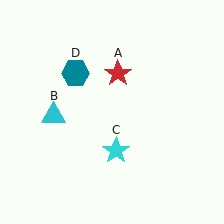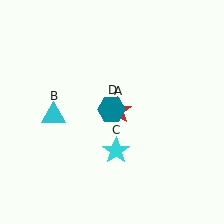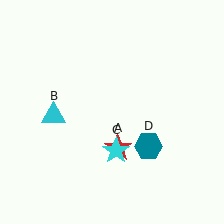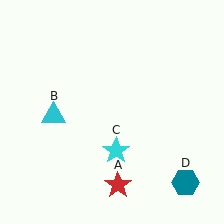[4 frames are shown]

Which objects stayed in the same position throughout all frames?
Cyan triangle (object B) and cyan star (object C) remained stationary.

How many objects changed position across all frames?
2 objects changed position: red star (object A), teal hexagon (object D).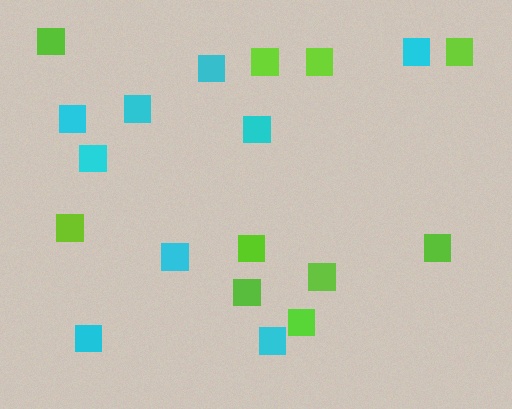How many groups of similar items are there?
There are 2 groups: one group of cyan squares (9) and one group of lime squares (10).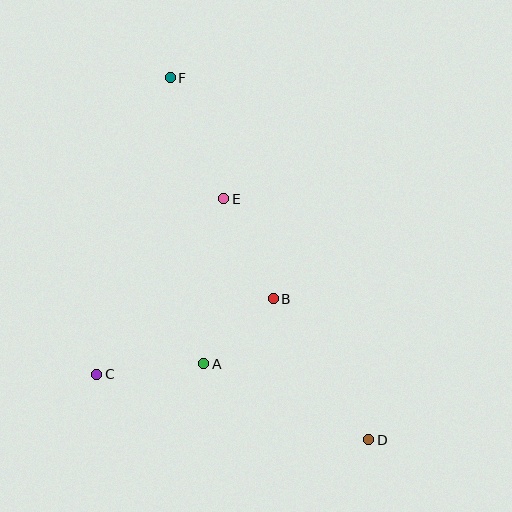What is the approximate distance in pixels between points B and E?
The distance between B and E is approximately 112 pixels.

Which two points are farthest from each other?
Points D and F are farthest from each other.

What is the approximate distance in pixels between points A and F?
The distance between A and F is approximately 288 pixels.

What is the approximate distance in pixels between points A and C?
The distance between A and C is approximately 108 pixels.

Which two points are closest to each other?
Points A and B are closest to each other.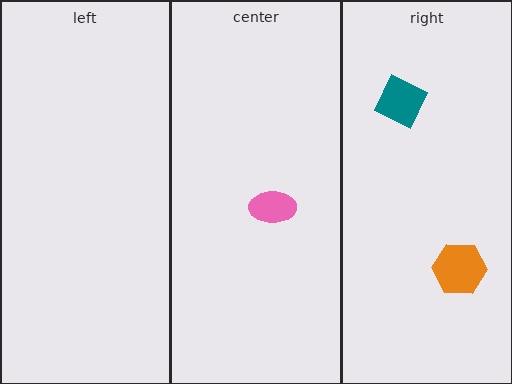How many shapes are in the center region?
1.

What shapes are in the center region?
The pink ellipse.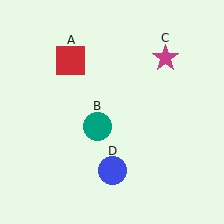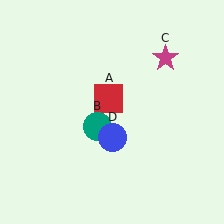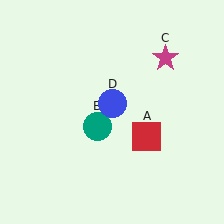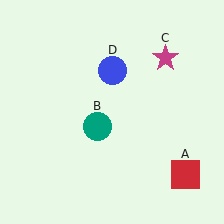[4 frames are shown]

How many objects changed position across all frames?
2 objects changed position: red square (object A), blue circle (object D).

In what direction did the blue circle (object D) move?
The blue circle (object D) moved up.